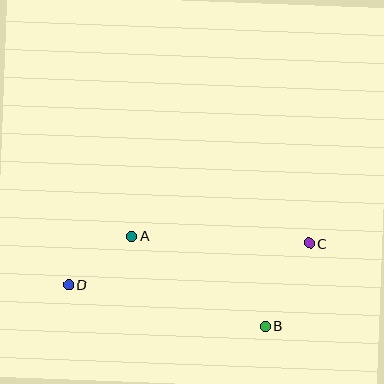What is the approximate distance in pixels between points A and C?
The distance between A and C is approximately 177 pixels.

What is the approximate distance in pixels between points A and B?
The distance between A and B is approximately 161 pixels.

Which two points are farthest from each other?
Points C and D are farthest from each other.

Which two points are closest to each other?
Points A and D are closest to each other.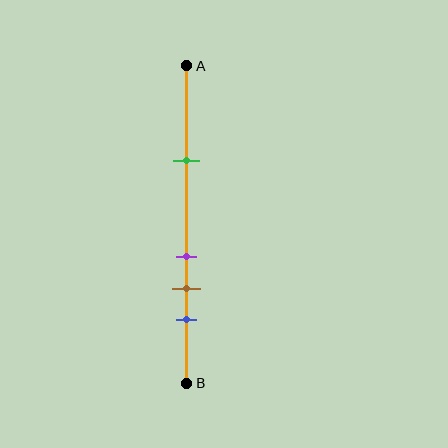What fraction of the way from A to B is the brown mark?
The brown mark is approximately 70% (0.7) of the way from A to B.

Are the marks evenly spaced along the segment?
No, the marks are not evenly spaced.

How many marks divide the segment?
There are 4 marks dividing the segment.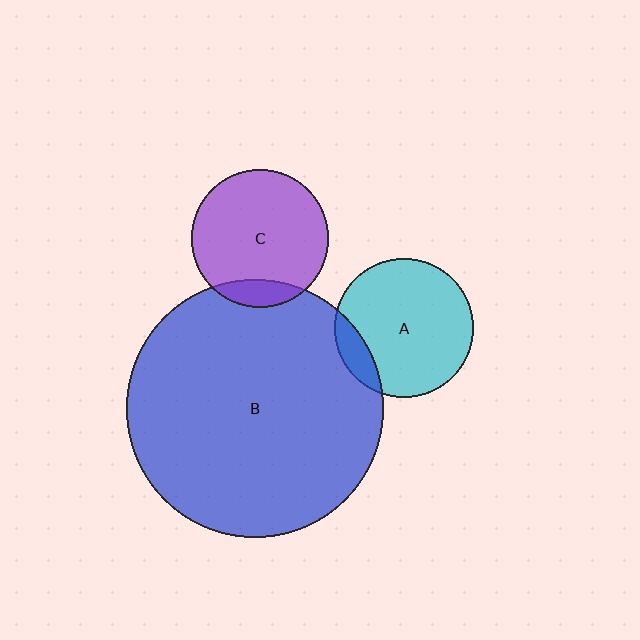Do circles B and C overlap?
Yes.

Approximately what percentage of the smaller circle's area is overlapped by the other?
Approximately 10%.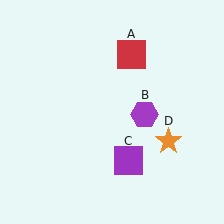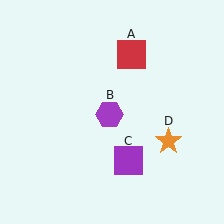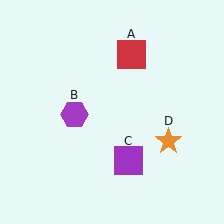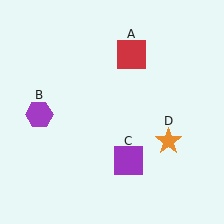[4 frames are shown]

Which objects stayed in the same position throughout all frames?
Red square (object A) and purple square (object C) and orange star (object D) remained stationary.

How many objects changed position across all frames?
1 object changed position: purple hexagon (object B).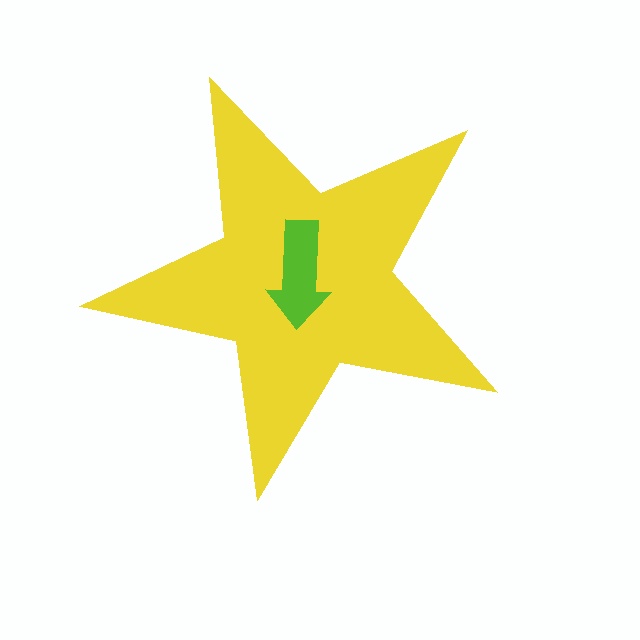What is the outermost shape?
The yellow star.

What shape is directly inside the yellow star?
The lime arrow.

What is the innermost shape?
The lime arrow.